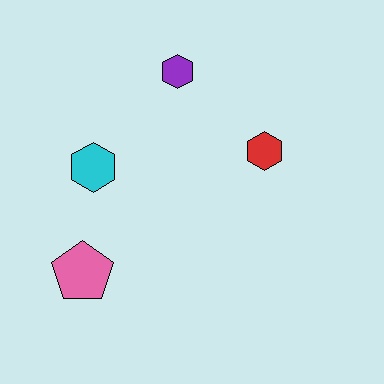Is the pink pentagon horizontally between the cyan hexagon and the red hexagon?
No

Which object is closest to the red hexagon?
The purple hexagon is closest to the red hexagon.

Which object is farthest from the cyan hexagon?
The red hexagon is farthest from the cyan hexagon.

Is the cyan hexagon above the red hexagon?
No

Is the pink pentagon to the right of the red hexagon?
No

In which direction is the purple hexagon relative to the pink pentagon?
The purple hexagon is above the pink pentagon.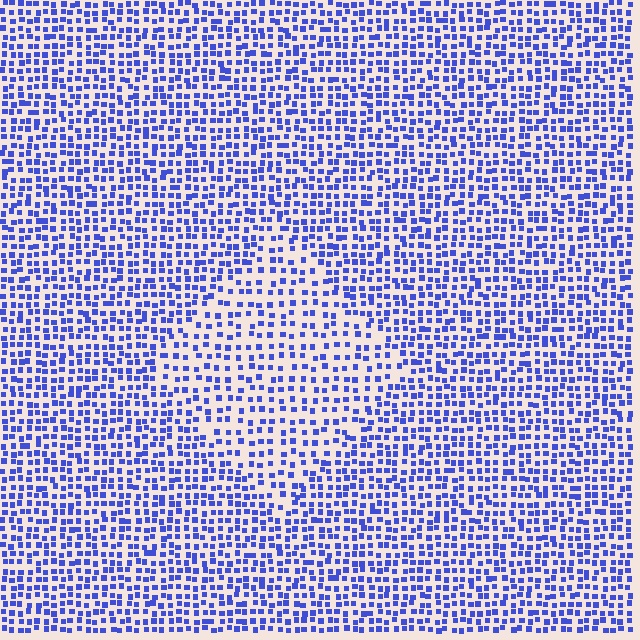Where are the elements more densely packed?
The elements are more densely packed outside the diamond boundary.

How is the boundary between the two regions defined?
The boundary is defined by a change in element density (approximately 1.6x ratio). All elements are the same color, size, and shape.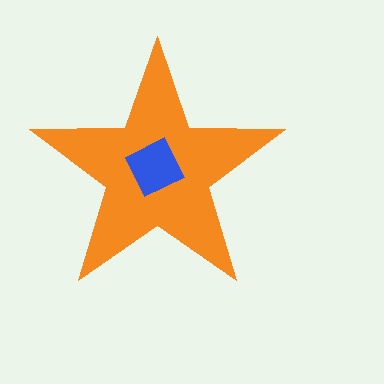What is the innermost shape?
The blue diamond.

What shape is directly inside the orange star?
The blue diamond.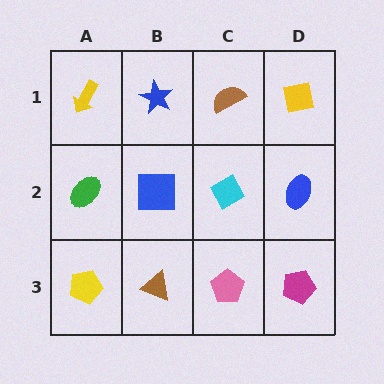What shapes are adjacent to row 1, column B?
A blue square (row 2, column B), a yellow arrow (row 1, column A), a brown semicircle (row 1, column C).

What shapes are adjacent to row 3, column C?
A cyan diamond (row 2, column C), a brown triangle (row 3, column B), a magenta pentagon (row 3, column D).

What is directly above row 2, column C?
A brown semicircle.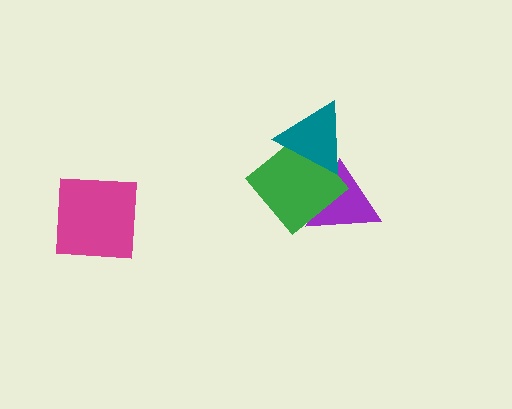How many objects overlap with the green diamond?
2 objects overlap with the green diamond.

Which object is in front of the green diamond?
The teal triangle is in front of the green diamond.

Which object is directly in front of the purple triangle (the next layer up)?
The green diamond is directly in front of the purple triangle.